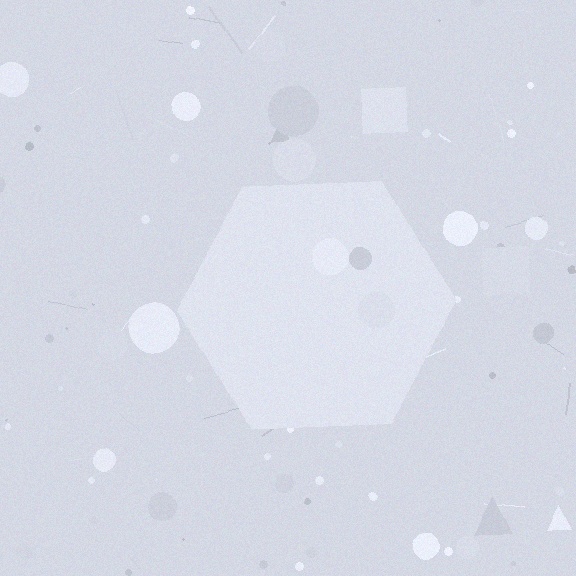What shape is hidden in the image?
A hexagon is hidden in the image.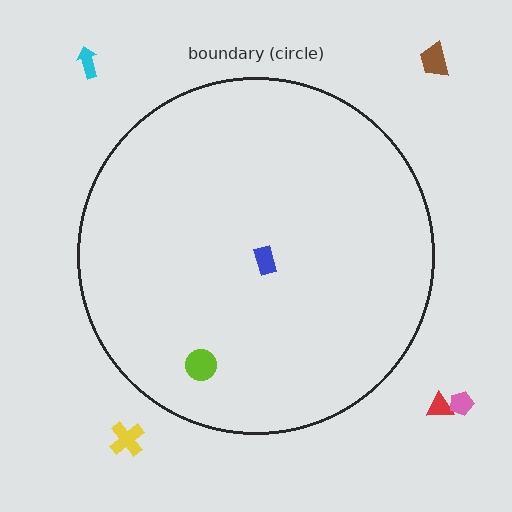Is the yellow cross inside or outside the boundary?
Outside.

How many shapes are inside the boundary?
2 inside, 5 outside.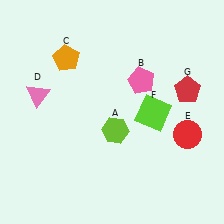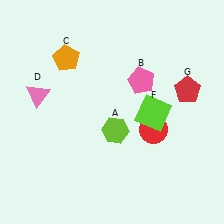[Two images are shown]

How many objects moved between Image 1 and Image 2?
1 object moved between the two images.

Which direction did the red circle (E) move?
The red circle (E) moved left.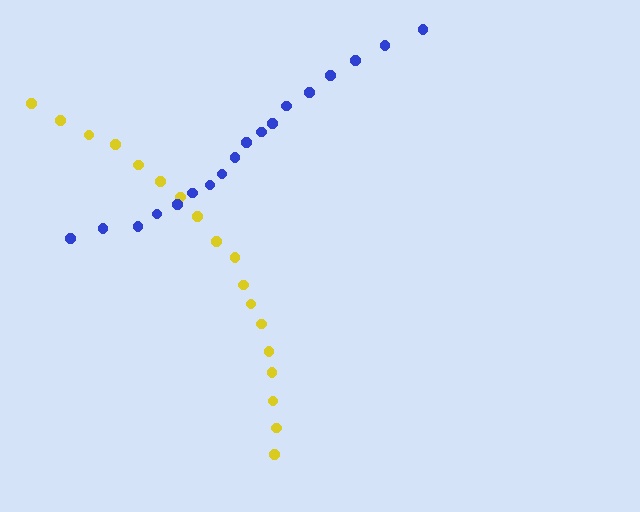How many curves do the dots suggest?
There are 2 distinct paths.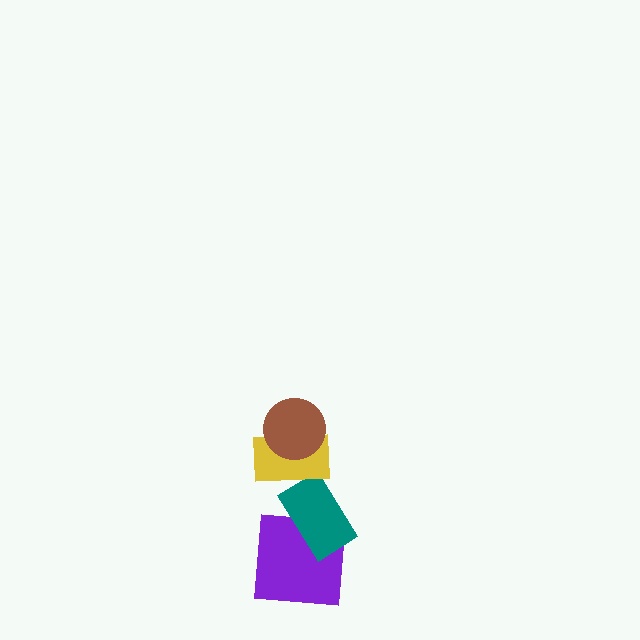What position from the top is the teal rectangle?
The teal rectangle is 3rd from the top.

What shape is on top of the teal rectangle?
The yellow rectangle is on top of the teal rectangle.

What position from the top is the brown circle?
The brown circle is 1st from the top.